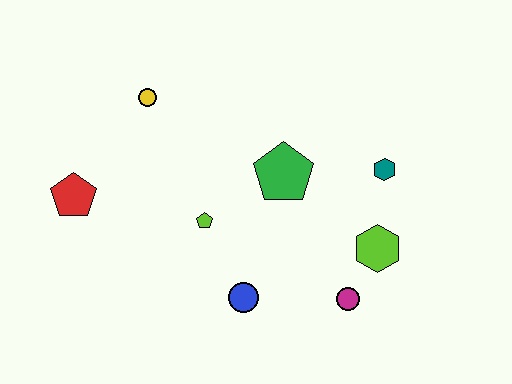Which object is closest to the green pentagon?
The lime pentagon is closest to the green pentagon.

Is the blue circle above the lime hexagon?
No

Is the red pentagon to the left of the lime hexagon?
Yes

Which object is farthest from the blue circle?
The yellow circle is farthest from the blue circle.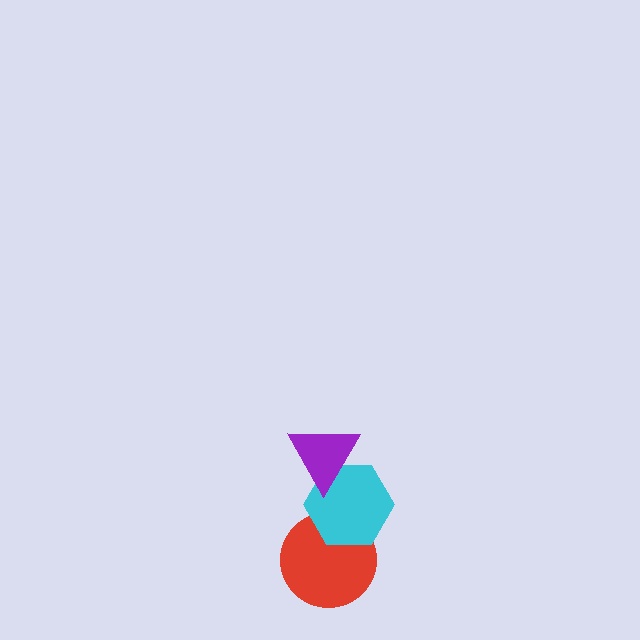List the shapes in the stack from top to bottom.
From top to bottom: the purple triangle, the cyan hexagon, the red circle.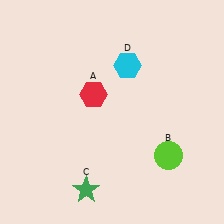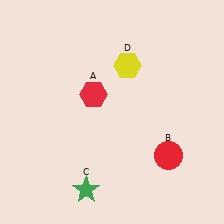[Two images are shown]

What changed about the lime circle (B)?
In Image 1, B is lime. In Image 2, it changed to red.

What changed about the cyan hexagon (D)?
In Image 1, D is cyan. In Image 2, it changed to yellow.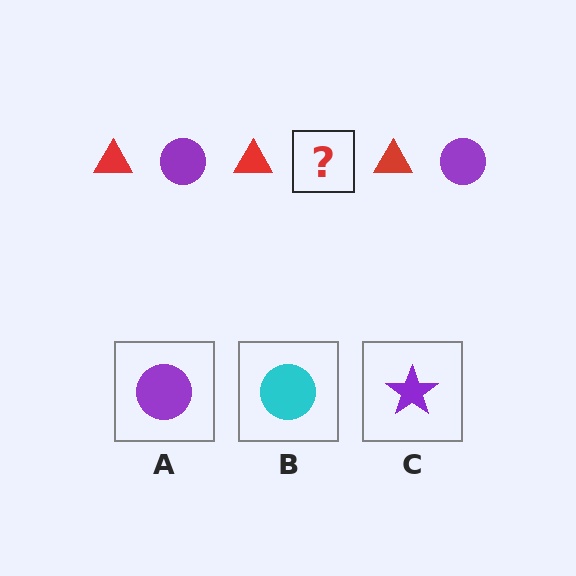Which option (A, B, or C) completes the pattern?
A.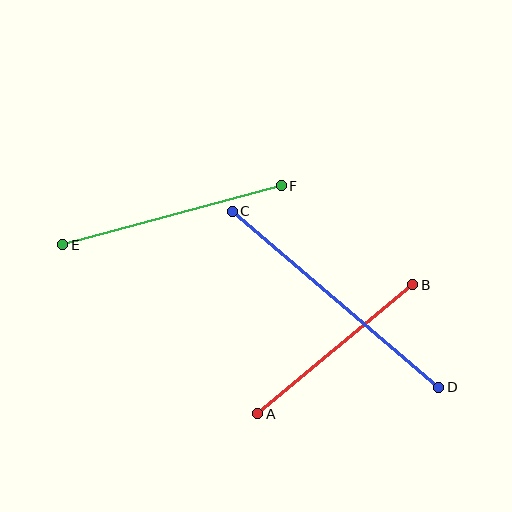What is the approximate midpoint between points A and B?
The midpoint is at approximately (335, 349) pixels.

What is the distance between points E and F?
The distance is approximately 226 pixels.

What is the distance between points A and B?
The distance is approximately 202 pixels.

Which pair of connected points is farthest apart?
Points C and D are farthest apart.